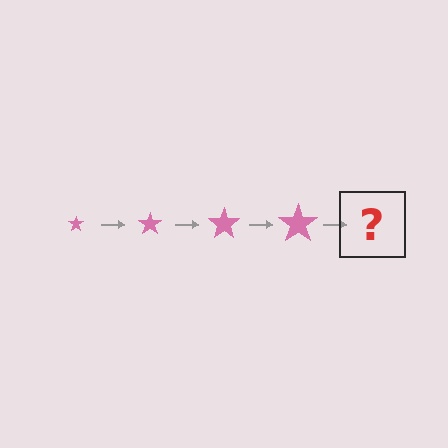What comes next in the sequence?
The next element should be a pink star, larger than the previous one.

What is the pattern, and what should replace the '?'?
The pattern is that the star gets progressively larger each step. The '?' should be a pink star, larger than the previous one.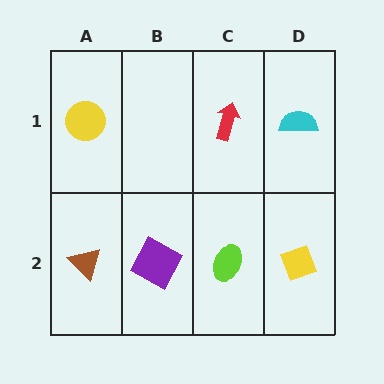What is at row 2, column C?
A lime ellipse.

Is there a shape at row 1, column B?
No, that cell is empty.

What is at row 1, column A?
A yellow circle.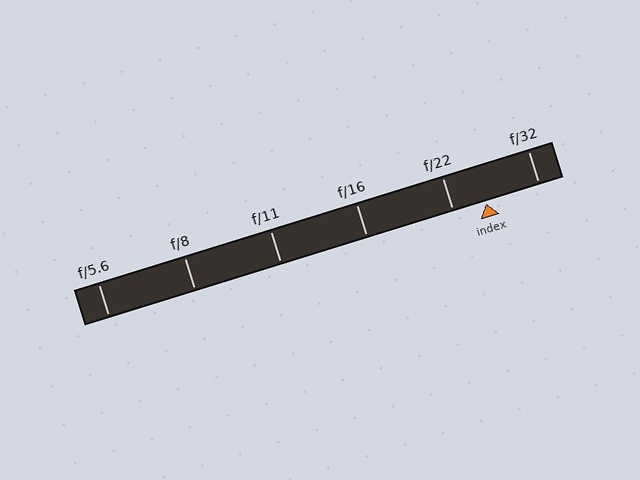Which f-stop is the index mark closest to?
The index mark is closest to f/22.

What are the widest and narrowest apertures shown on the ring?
The widest aperture shown is f/5.6 and the narrowest is f/32.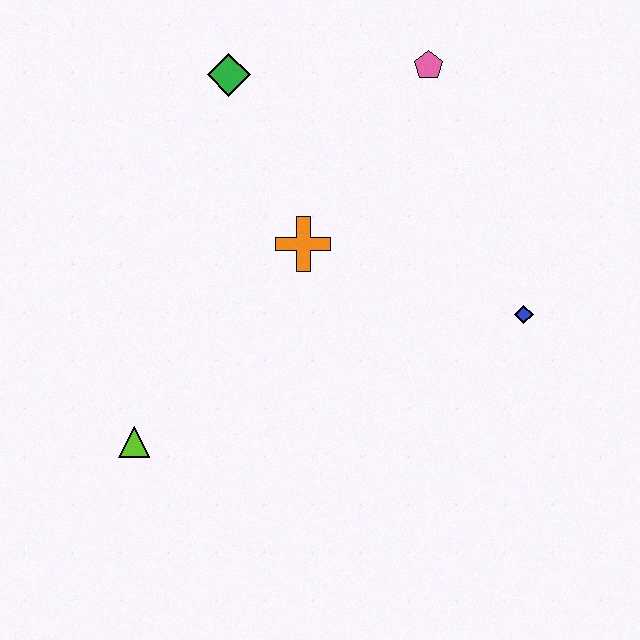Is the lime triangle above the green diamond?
No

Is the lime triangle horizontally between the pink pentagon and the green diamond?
No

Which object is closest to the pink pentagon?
The green diamond is closest to the pink pentagon.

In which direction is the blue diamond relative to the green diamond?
The blue diamond is to the right of the green diamond.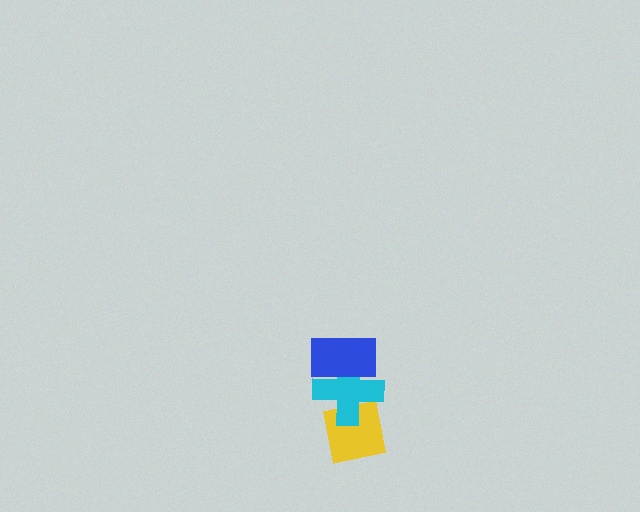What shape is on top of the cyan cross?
The blue rectangle is on top of the cyan cross.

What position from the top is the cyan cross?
The cyan cross is 2nd from the top.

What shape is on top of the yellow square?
The cyan cross is on top of the yellow square.